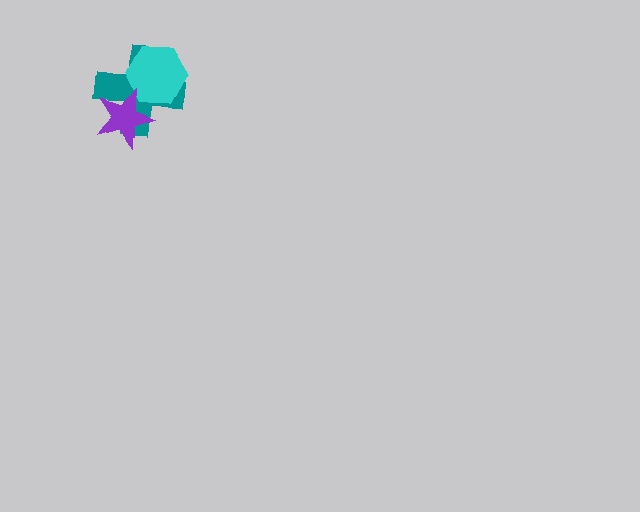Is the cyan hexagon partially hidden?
Yes, it is partially covered by another shape.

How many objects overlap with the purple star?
2 objects overlap with the purple star.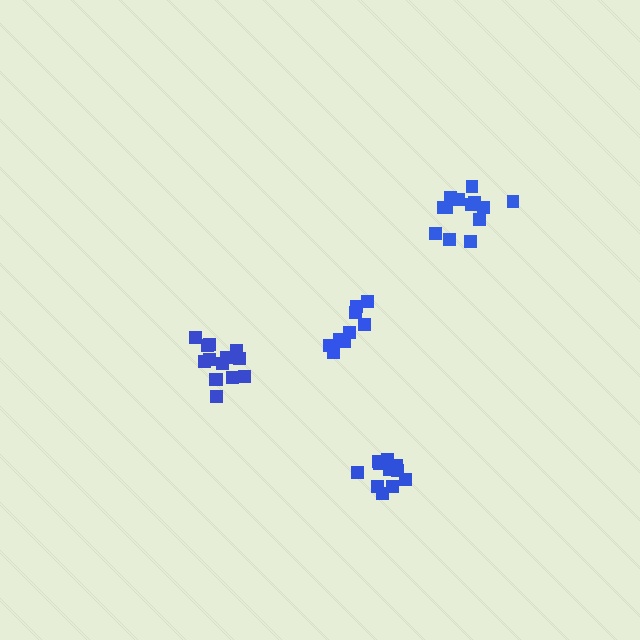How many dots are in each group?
Group 1: 13 dots, Group 2: 14 dots, Group 3: 12 dots, Group 4: 9 dots (48 total).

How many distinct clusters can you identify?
There are 4 distinct clusters.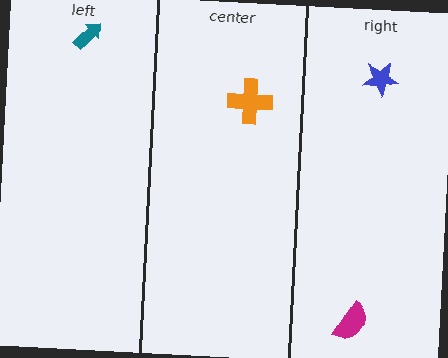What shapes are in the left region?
The teal arrow.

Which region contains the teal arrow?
The left region.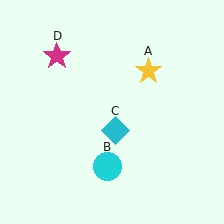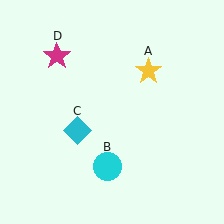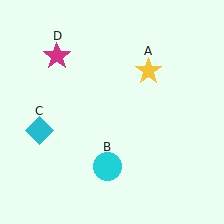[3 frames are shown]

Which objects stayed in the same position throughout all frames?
Yellow star (object A) and cyan circle (object B) and magenta star (object D) remained stationary.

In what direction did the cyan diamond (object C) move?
The cyan diamond (object C) moved left.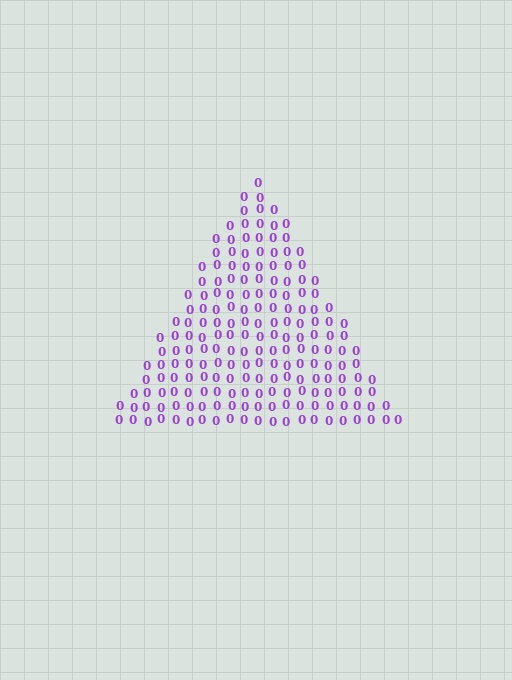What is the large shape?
The large shape is a triangle.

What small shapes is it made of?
It is made of small digit 0's.